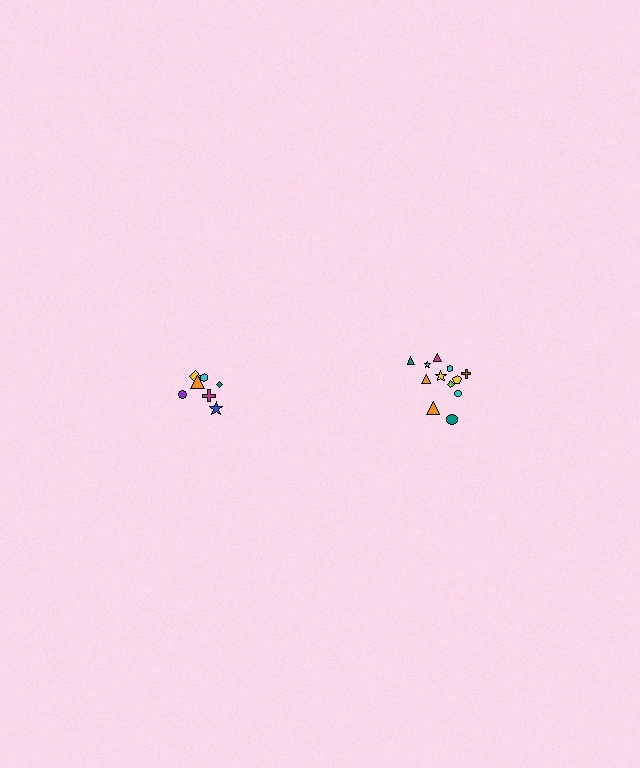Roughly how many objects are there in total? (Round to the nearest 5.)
Roughly 20 objects in total.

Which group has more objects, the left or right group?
The right group.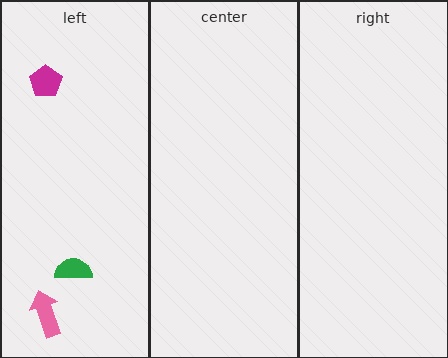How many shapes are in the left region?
3.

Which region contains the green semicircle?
The left region.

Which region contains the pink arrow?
The left region.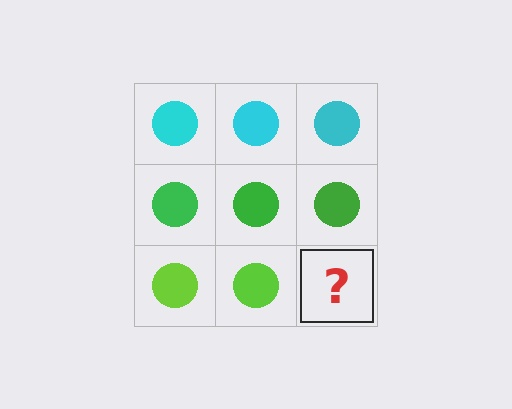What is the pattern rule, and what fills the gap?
The rule is that each row has a consistent color. The gap should be filled with a lime circle.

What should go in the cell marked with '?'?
The missing cell should contain a lime circle.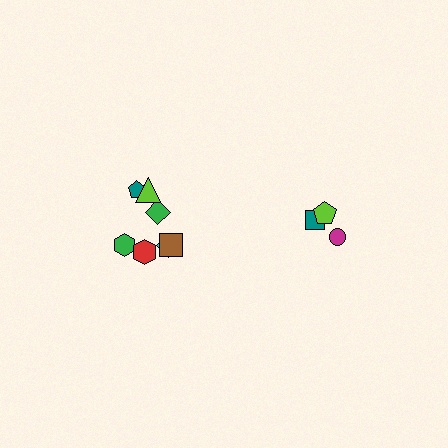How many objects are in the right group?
There are 3 objects.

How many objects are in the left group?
There are 7 objects.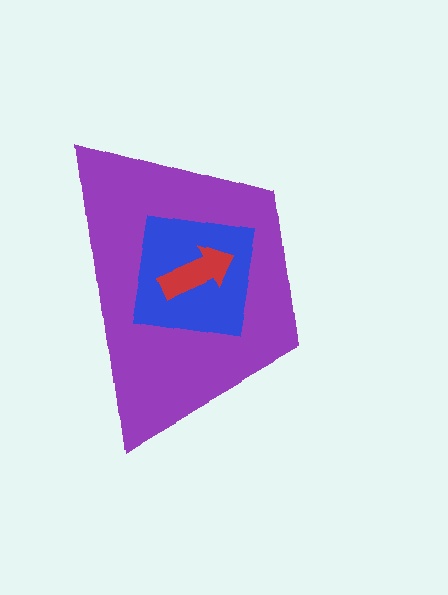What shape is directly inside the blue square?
The red arrow.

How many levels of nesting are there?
3.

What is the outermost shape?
The purple trapezoid.